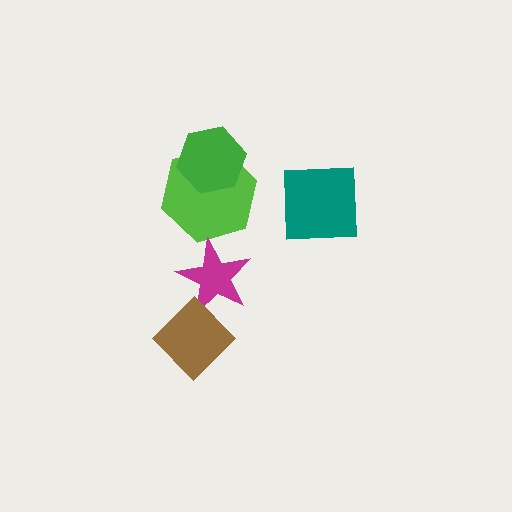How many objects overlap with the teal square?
0 objects overlap with the teal square.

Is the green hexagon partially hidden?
No, no other shape covers it.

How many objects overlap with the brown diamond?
0 objects overlap with the brown diamond.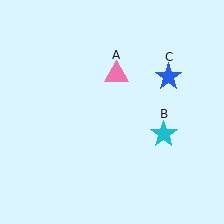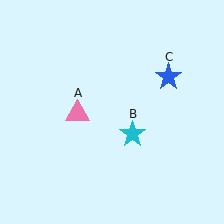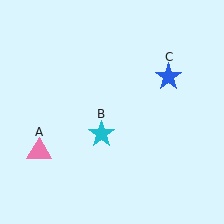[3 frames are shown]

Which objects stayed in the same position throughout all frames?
Blue star (object C) remained stationary.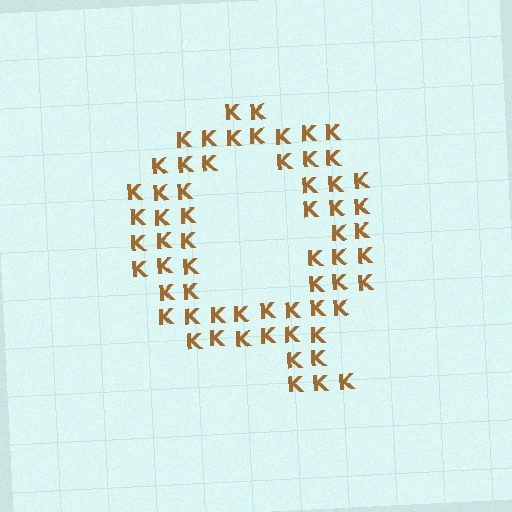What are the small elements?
The small elements are letter K's.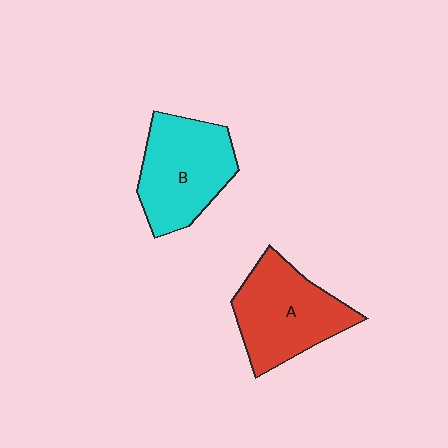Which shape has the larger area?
Shape A (red).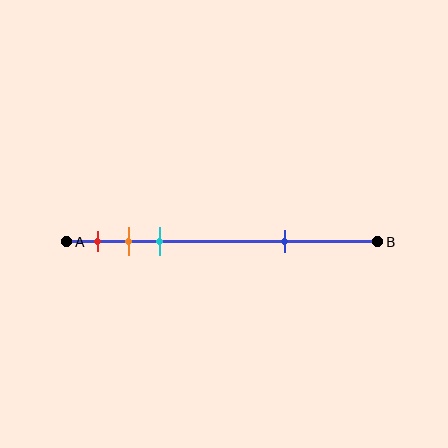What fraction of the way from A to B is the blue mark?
The blue mark is approximately 70% (0.7) of the way from A to B.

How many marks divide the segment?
There are 4 marks dividing the segment.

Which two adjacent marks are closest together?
The orange and cyan marks are the closest adjacent pair.